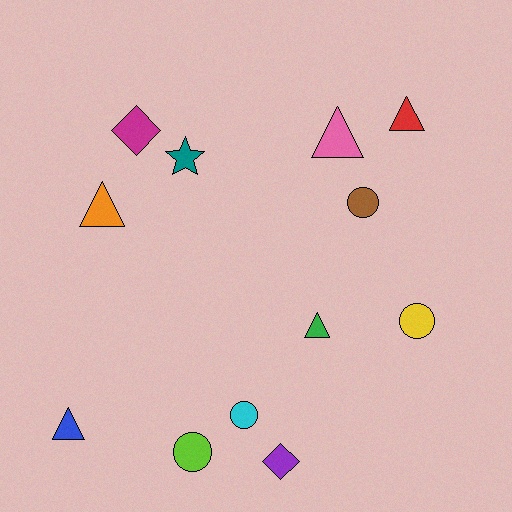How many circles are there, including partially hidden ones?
There are 4 circles.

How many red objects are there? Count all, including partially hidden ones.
There is 1 red object.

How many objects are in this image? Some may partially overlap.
There are 12 objects.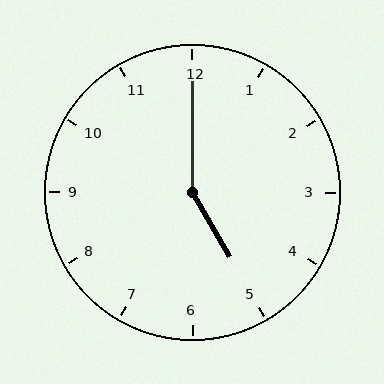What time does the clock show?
5:00.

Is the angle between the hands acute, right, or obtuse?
It is obtuse.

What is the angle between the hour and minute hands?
Approximately 150 degrees.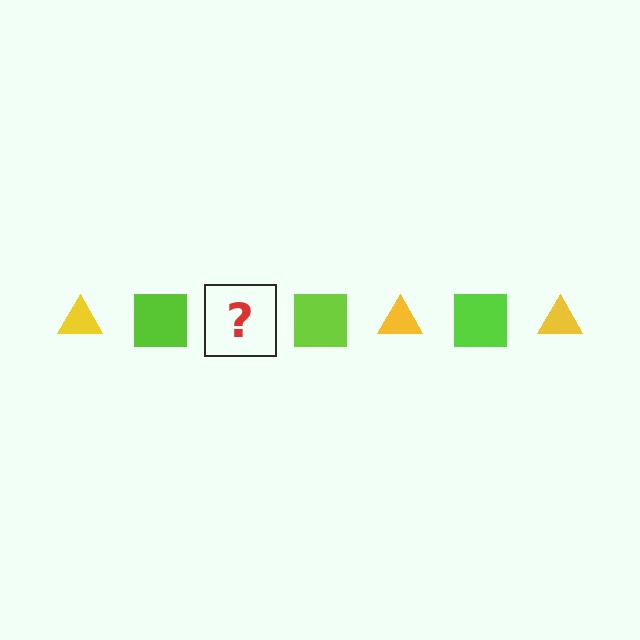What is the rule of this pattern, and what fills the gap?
The rule is that the pattern alternates between yellow triangle and lime square. The gap should be filled with a yellow triangle.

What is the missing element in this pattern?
The missing element is a yellow triangle.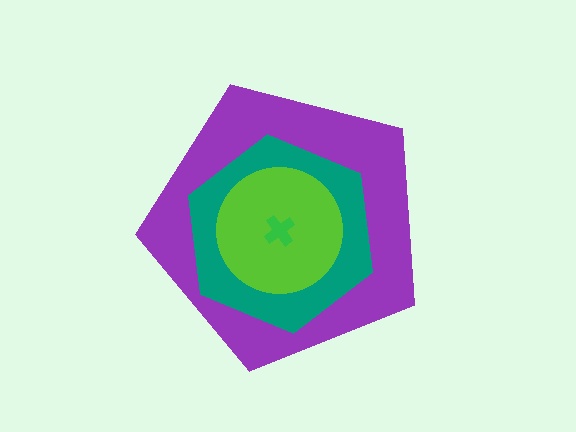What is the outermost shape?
The purple pentagon.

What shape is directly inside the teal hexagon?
The lime circle.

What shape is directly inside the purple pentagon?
The teal hexagon.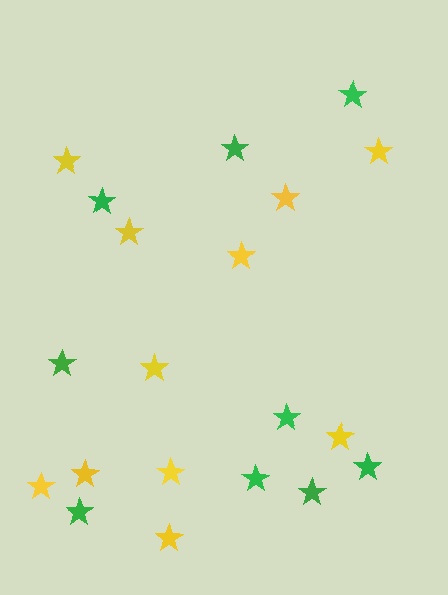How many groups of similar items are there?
There are 2 groups: one group of green stars (9) and one group of yellow stars (11).